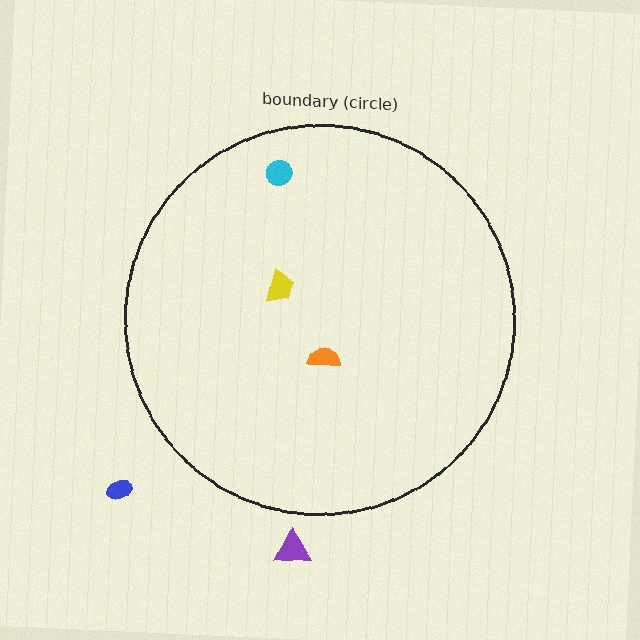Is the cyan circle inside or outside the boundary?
Inside.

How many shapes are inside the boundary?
3 inside, 2 outside.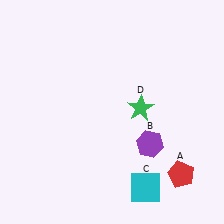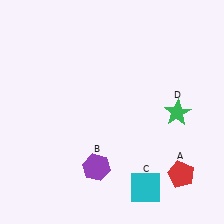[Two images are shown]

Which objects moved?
The objects that moved are: the purple hexagon (B), the green star (D).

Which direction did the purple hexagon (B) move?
The purple hexagon (B) moved left.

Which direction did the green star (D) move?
The green star (D) moved right.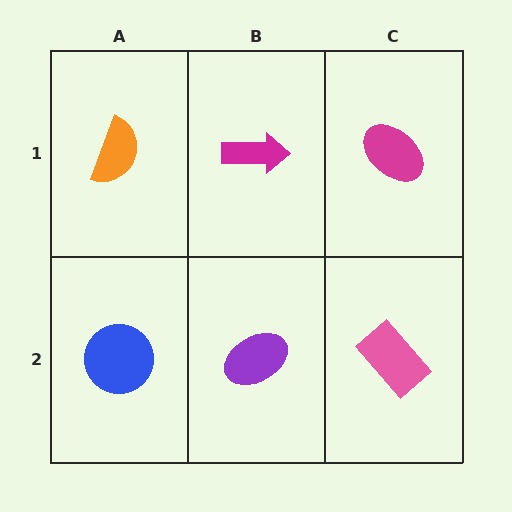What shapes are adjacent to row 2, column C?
A magenta ellipse (row 1, column C), a purple ellipse (row 2, column B).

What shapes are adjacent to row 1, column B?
A purple ellipse (row 2, column B), an orange semicircle (row 1, column A), a magenta ellipse (row 1, column C).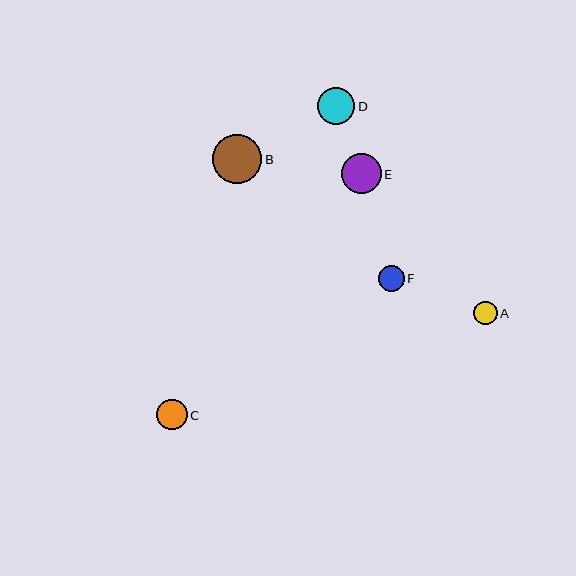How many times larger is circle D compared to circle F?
Circle D is approximately 1.5 times the size of circle F.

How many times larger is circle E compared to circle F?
Circle E is approximately 1.6 times the size of circle F.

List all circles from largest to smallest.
From largest to smallest: B, E, D, C, F, A.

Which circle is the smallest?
Circle A is the smallest with a size of approximately 24 pixels.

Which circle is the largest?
Circle B is the largest with a size of approximately 49 pixels.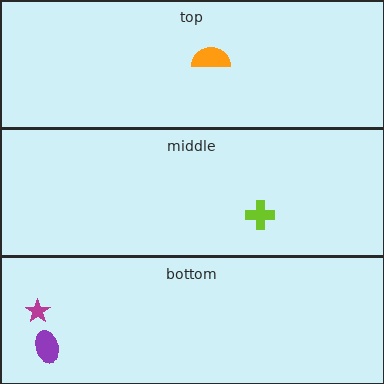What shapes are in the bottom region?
The magenta star, the purple ellipse.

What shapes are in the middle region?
The lime cross.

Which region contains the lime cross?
The middle region.